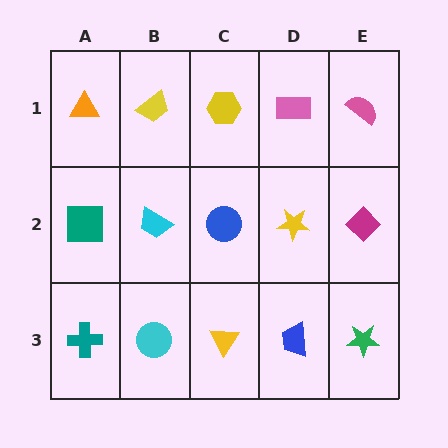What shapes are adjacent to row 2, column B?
A yellow trapezoid (row 1, column B), a cyan circle (row 3, column B), a teal square (row 2, column A), a blue circle (row 2, column C).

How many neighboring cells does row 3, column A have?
2.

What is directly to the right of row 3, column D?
A green star.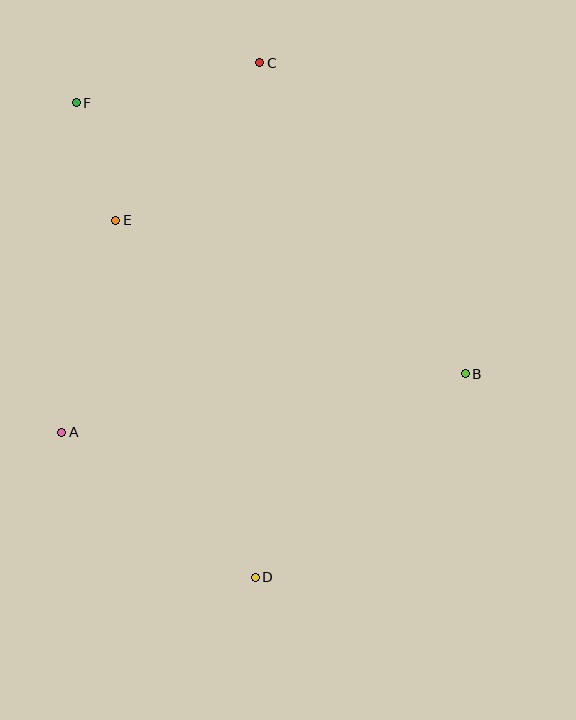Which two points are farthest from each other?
Points C and D are farthest from each other.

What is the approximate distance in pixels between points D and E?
The distance between D and E is approximately 383 pixels.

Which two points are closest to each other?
Points E and F are closest to each other.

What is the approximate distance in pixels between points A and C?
The distance between A and C is approximately 419 pixels.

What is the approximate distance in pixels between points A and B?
The distance between A and B is approximately 408 pixels.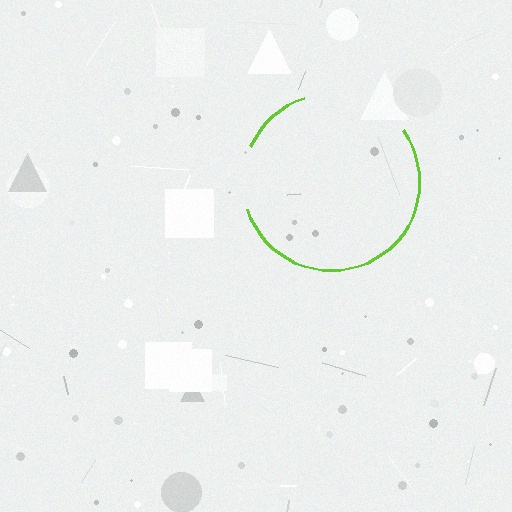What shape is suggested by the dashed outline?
The dashed outline suggests a circle.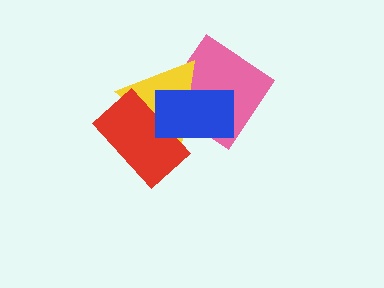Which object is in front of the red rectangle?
The blue rectangle is in front of the red rectangle.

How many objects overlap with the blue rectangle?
3 objects overlap with the blue rectangle.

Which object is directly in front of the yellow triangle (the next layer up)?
The red rectangle is directly in front of the yellow triangle.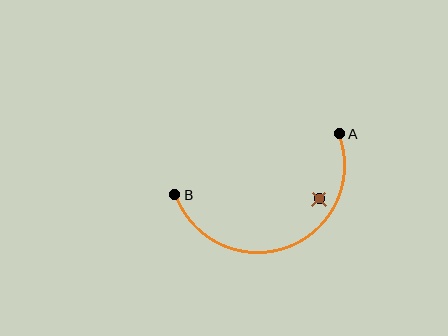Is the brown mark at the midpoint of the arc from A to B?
No — the brown mark does not lie on the arc at all. It sits slightly inside the curve.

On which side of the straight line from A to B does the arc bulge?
The arc bulges below the straight line connecting A and B.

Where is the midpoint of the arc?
The arc midpoint is the point on the curve farthest from the straight line joining A and B. It sits below that line.